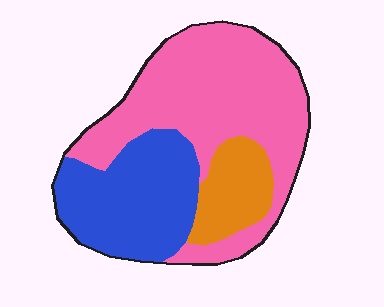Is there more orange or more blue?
Blue.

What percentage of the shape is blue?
Blue takes up about one third (1/3) of the shape.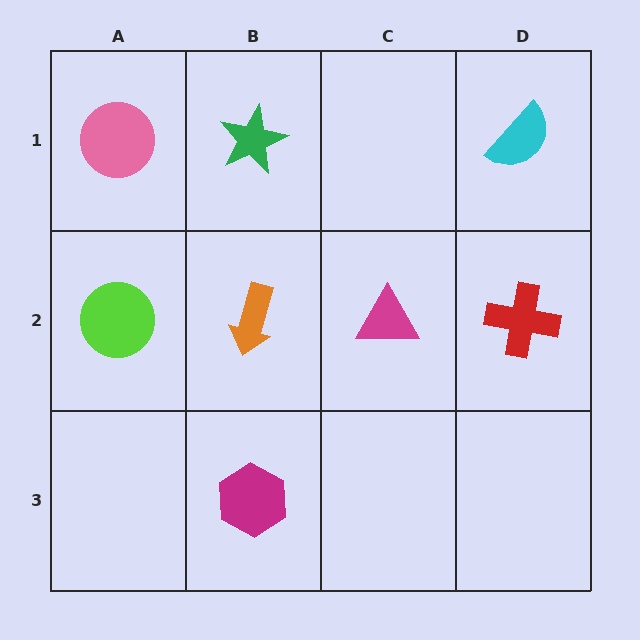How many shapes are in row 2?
4 shapes.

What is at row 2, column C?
A magenta triangle.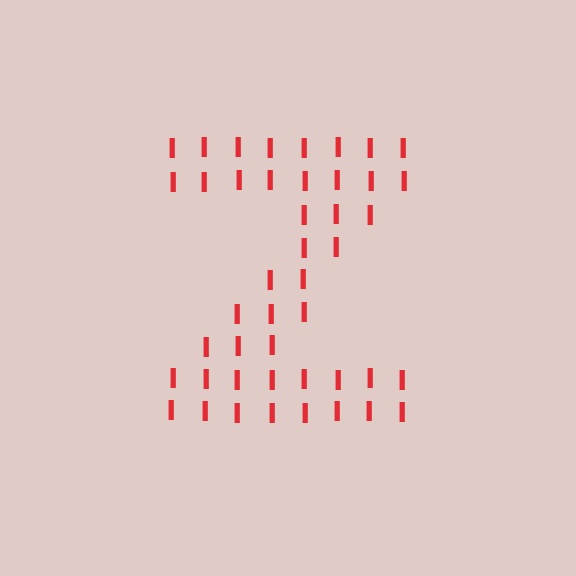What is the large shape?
The large shape is the letter Z.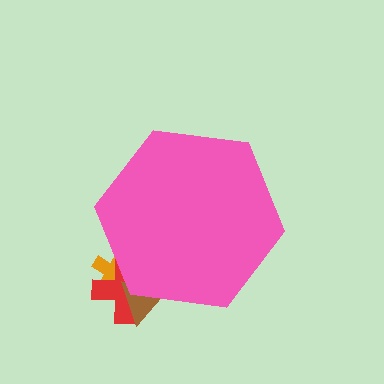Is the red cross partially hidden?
Yes, the red cross is partially hidden behind the pink hexagon.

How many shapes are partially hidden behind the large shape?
3 shapes are partially hidden.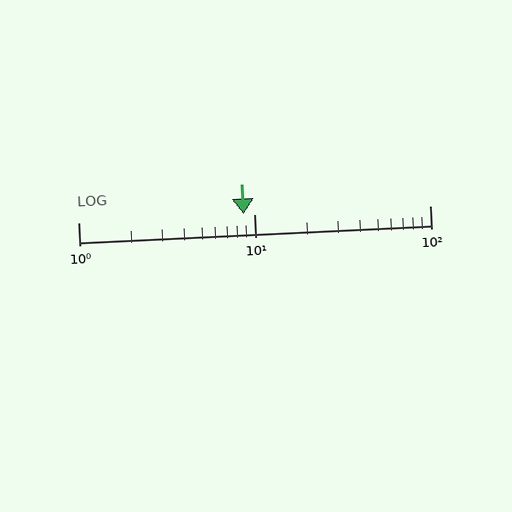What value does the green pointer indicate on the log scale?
The pointer indicates approximately 8.7.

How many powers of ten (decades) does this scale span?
The scale spans 2 decades, from 1 to 100.